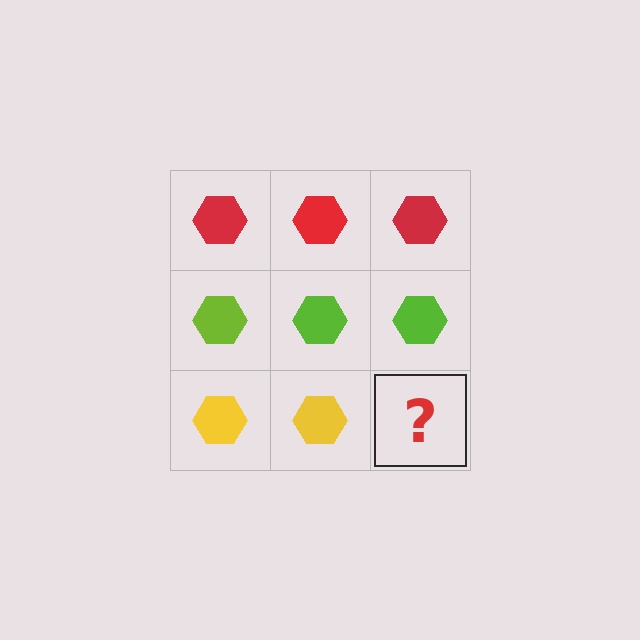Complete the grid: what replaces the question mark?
The question mark should be replaced with a yellow hexagon.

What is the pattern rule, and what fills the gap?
The rule is that each row has a consistent color. The gap should be filled with a yellow hexagon.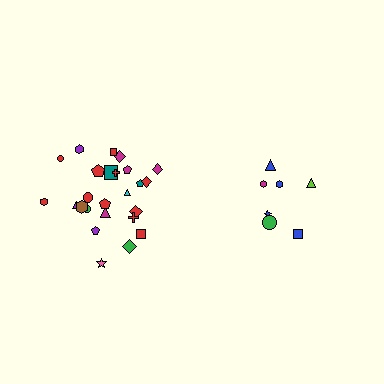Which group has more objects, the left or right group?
The left group.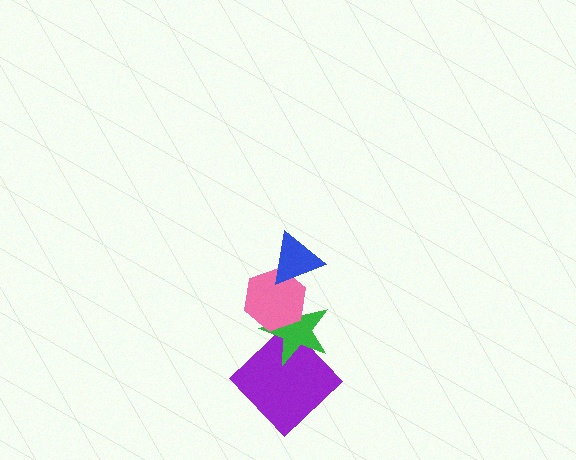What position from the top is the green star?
The green star is 3rd from the top.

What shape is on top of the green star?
The pink hexagon is on top of the green star.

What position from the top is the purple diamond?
The purple diamond is 4th from the top.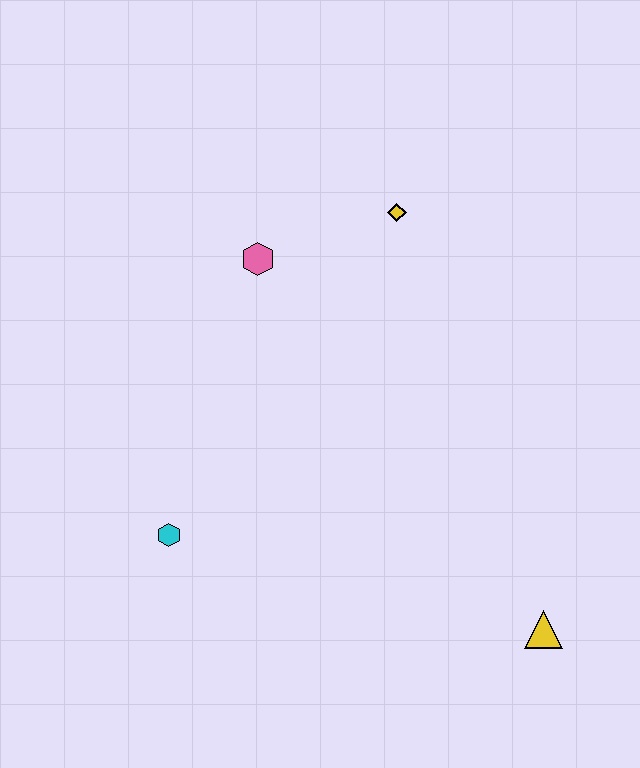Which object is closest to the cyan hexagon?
The pink hexagon is closest to the cyan hexagon.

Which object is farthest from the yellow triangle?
The pink hexagon is farthest from the yellow triangle.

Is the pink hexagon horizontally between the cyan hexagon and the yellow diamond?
Yes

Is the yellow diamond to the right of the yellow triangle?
No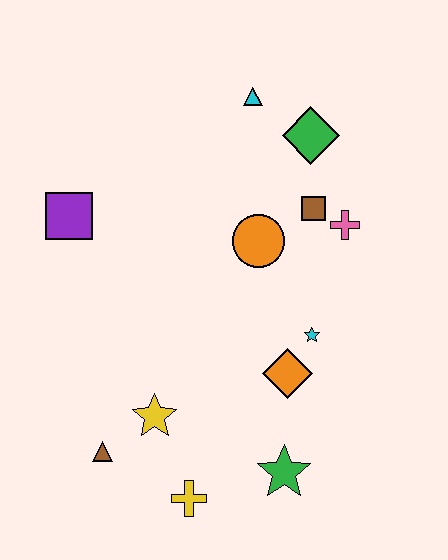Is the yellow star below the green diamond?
Yes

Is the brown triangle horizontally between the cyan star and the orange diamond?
No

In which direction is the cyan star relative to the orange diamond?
The cyan star is above the orange diamond.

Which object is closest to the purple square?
The orange circle is closest to the purple square.